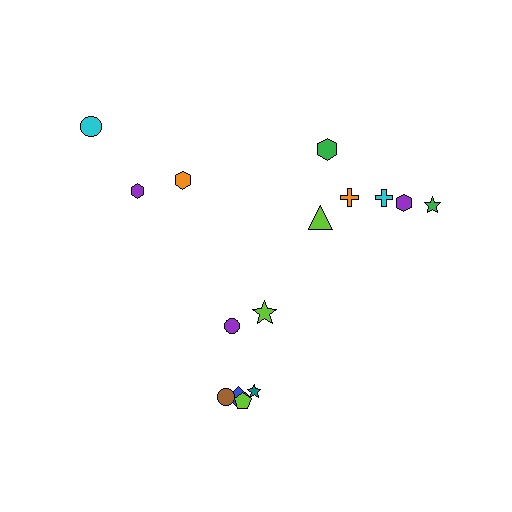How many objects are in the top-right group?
There are 6 objects.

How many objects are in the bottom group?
There are 6 objects.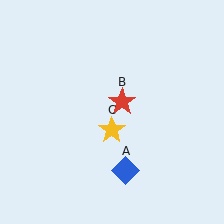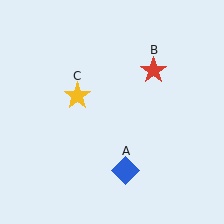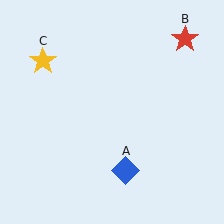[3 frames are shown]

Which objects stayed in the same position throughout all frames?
Blue diamond (object A) remained stationary.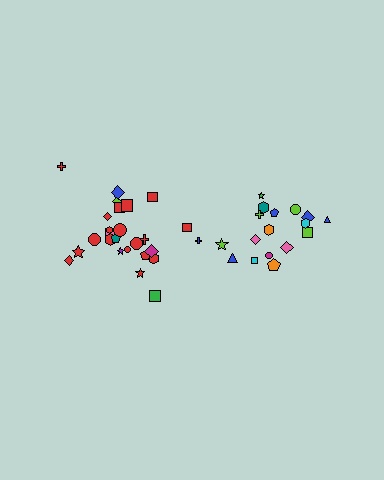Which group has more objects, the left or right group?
The left group.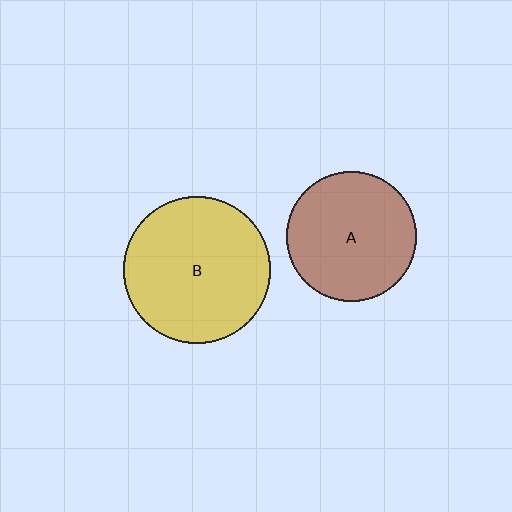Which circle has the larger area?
Circle B (yellow).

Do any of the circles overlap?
No, none of the circles overlap.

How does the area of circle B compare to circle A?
Approximately 1.3 times.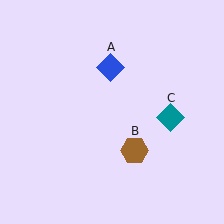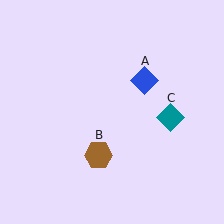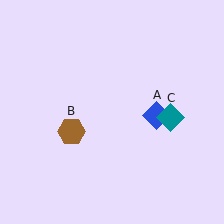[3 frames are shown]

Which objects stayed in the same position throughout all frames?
Teal diamond (object C) remained stationary.